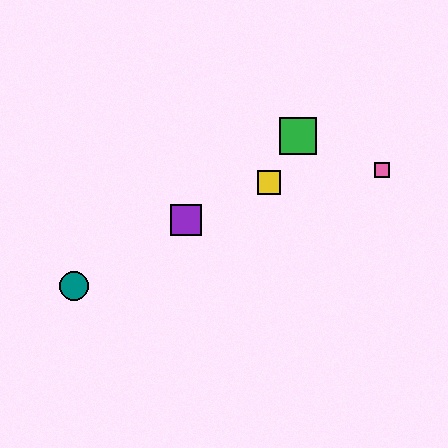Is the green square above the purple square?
Yes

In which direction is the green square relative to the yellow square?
The green square is above the yellow square.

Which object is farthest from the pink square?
The teal circle is farthest from the pink square.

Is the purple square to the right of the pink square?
No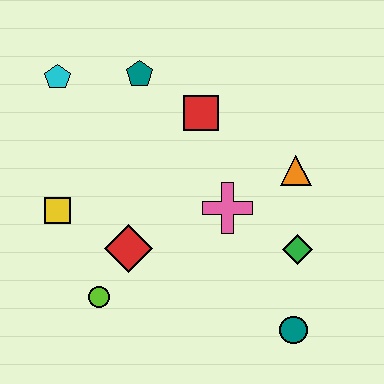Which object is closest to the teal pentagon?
The red square is closest to the teal pentagon.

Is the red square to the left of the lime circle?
No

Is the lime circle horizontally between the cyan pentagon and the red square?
Yes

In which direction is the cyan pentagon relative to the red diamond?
The cyan pentagon is above the red diamond.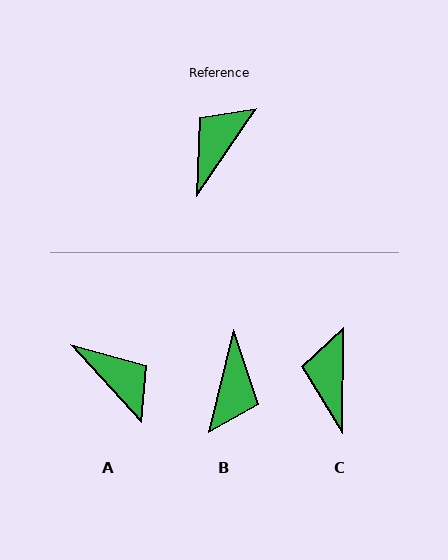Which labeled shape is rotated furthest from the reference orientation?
B, about 159 degrees away.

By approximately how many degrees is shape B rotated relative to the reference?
Approximately 159 degrees clockwise.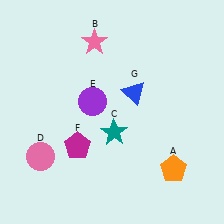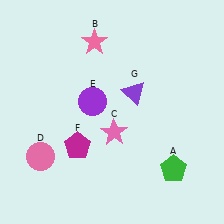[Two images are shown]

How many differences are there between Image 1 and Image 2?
There are 3 differences between the two images.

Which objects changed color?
A changed from orange to green. C changed from teal to pink. G changed from blue to purple.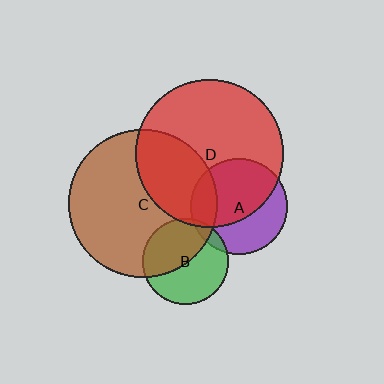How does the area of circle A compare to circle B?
Approximately 1.2 times.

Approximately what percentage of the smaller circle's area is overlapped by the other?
Approximately 60%.